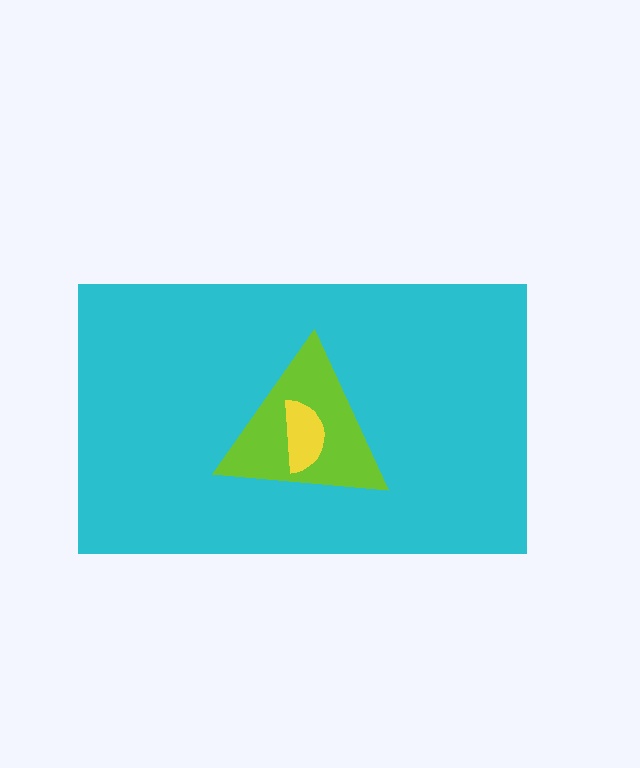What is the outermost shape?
The cyan rectangle.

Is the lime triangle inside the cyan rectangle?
Yes.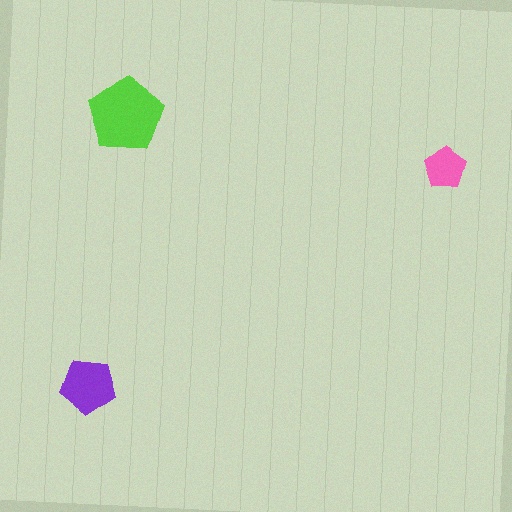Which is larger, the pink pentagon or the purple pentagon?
The purple one.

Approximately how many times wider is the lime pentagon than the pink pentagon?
About 2 times wider.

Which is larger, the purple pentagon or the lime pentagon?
The lime one.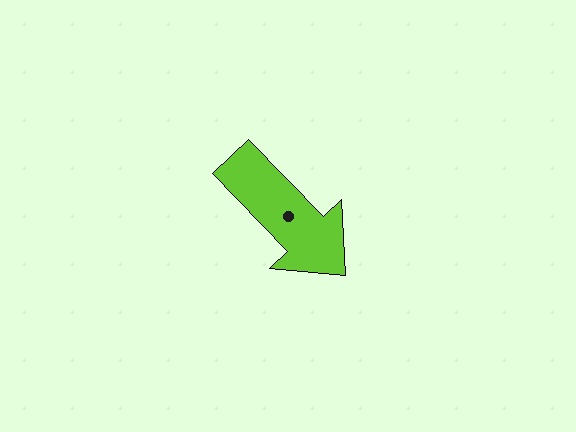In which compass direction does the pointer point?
Southeast.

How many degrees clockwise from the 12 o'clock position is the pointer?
Approximately 136 degrees.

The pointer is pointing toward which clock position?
Roughly 5 o'clock.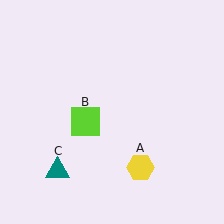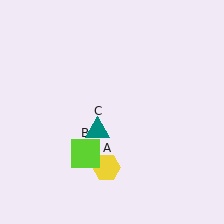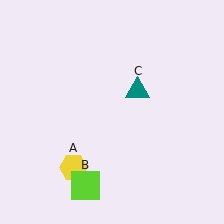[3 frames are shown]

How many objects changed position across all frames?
3 objects changed position: yellow hexagon (object A), lime square (object B), teal triangle (object C).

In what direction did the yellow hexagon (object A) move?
The yellow hexagon (object A) moved left.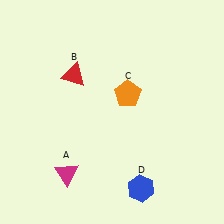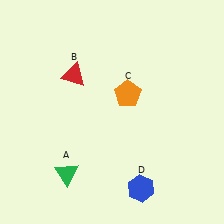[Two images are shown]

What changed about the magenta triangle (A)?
In Image 1, A is magenta. In Image 2, it changed to green.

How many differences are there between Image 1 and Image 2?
There is 1 difference between the two images.